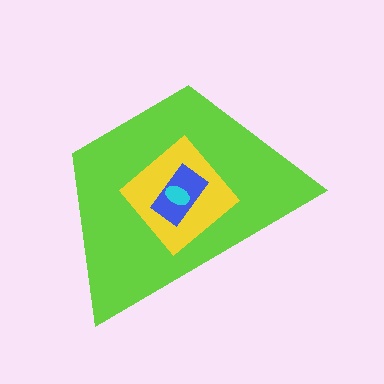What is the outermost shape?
The lime trapezoid.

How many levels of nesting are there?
4.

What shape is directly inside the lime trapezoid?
The yellow diamond.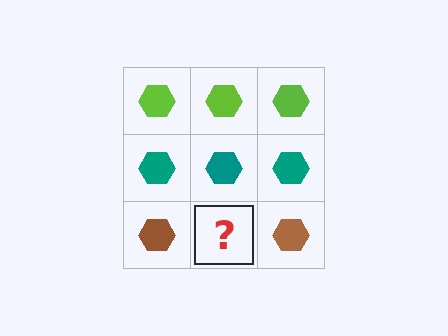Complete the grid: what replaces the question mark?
The question mark should be replaced with a brown hexagon.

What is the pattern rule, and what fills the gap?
The rule is that each row has a consistent color. The gap should be filled with a brown hexagon.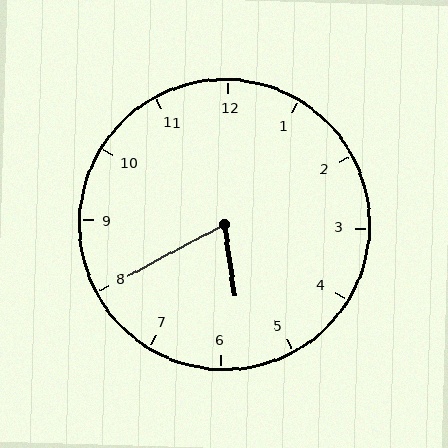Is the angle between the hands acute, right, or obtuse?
It is acute.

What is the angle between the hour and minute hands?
Approximately 70 degrees.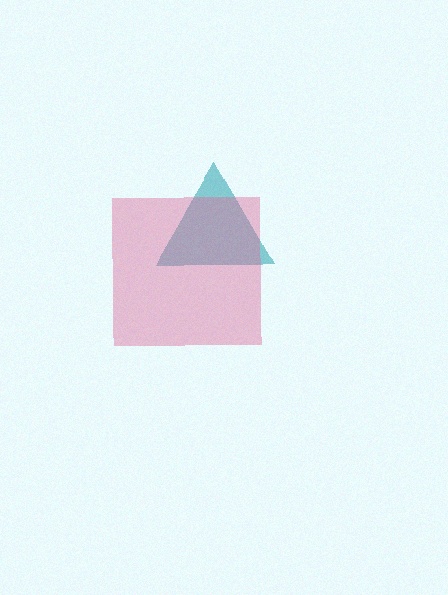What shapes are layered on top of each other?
The layered shapes are: a teal triangle, a pink square.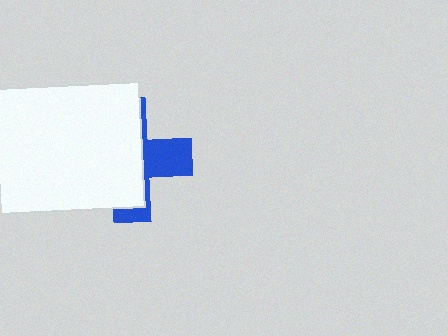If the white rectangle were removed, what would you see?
You would see the complete blue cross.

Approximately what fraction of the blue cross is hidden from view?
Roughly 64% of the blue cross is hidden behind the white rectangle.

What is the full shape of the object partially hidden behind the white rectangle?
The partially hidden object is a blue cross.